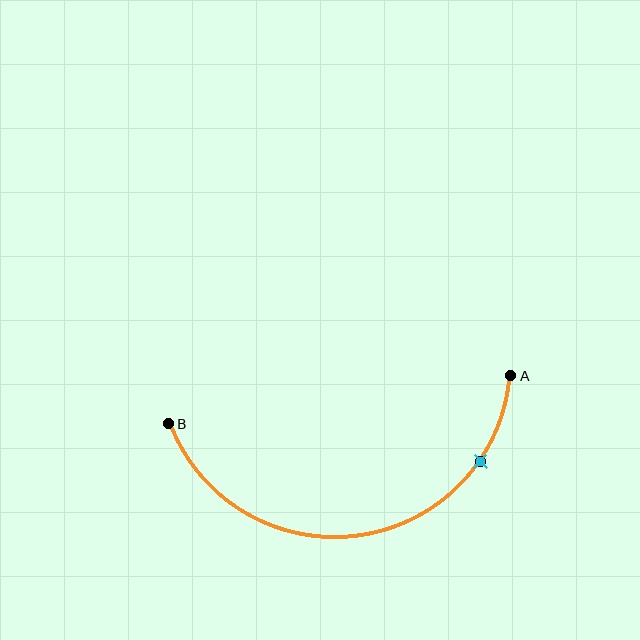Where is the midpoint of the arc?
The arc midpoint is the point on the curve farthest from the straight line joining A and B. It sits below that line.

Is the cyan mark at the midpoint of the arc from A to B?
No. The cyan mark lies on the arc but is closer to endpoint A. The arc midpoint would be at the point on the curve equidistant along the arc from both A and B.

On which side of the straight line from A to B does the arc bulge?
The arc bulges below the straight line connecting A and B.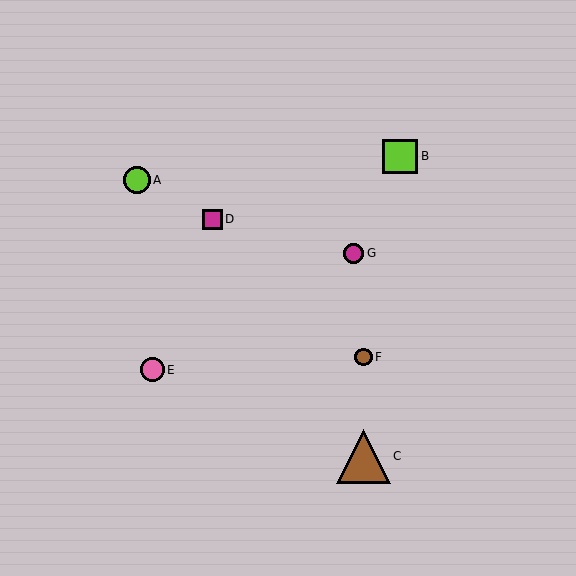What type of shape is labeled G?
Shape G is a magenta circle.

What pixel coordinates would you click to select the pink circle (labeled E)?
Click at (153, 370) to select the pink circle E.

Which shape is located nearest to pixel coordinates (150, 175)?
The lime circle (labeled A) at (137, 180) is nearest to that location.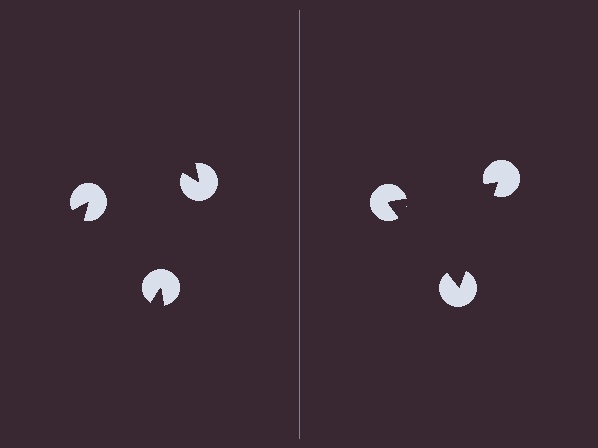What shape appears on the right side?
An illusory triangle.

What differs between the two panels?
The pac-man discs are positioned identically on both sides; only the wedge orientations differ. On the right they align to a triangle; on the left they are misaligned.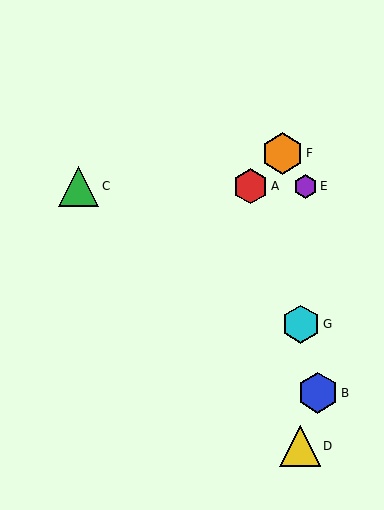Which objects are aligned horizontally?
Objects A, C, E are aligned horizontally.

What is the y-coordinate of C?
Object C is at y≈186.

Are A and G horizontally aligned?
No, A is at y≈186 and G is at y≈324.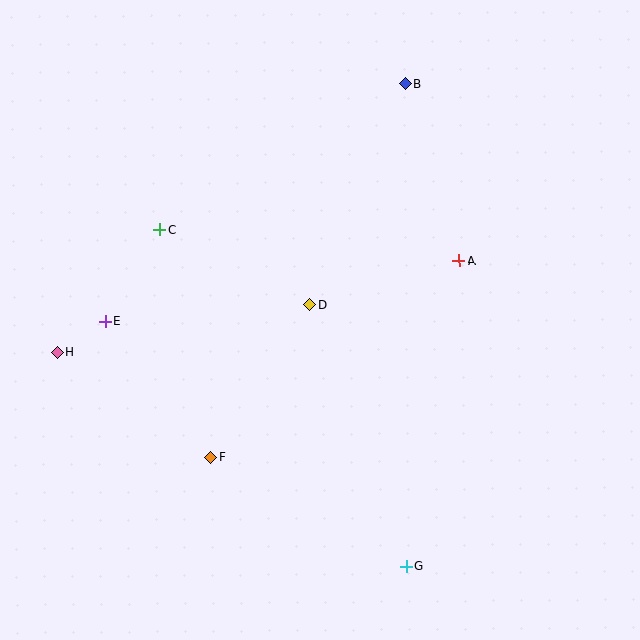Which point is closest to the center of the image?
Point D at (310, 305) is closest to the center.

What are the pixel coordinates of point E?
Point E is at (105, 321).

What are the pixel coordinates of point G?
Point G is at (406, 566).